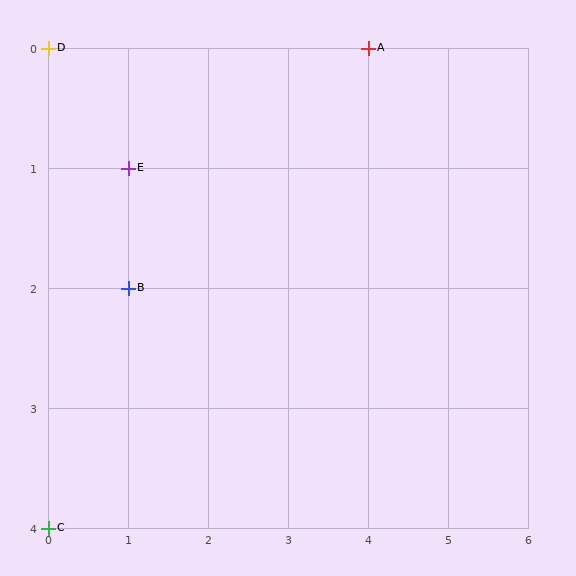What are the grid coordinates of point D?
Point D is at grid coordinates (0, 0).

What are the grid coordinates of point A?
Point A is at grid coordinates (4, 0).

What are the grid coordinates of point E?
Point E is at grid coordinates (1, 1).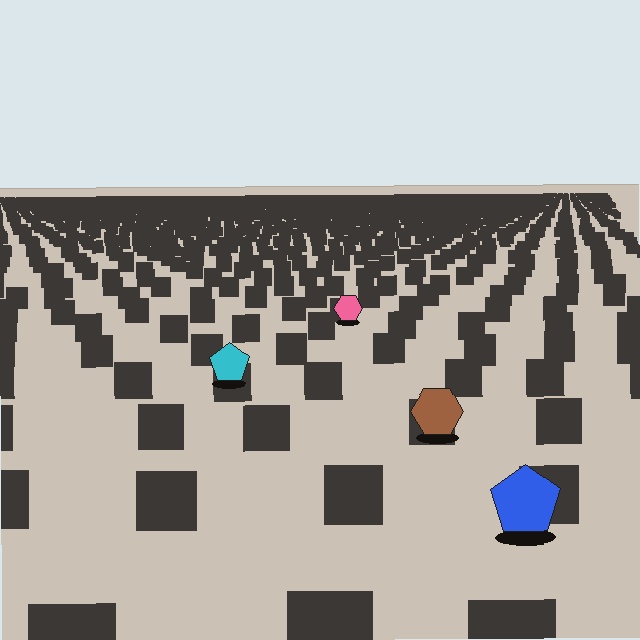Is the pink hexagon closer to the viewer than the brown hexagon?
No. The brown hexagon is closer — you can tell from the texture gradient: the ground texture is coarser near it.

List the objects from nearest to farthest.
From nearest to farthest: the blue pentagon, the brown hexagon, the cyan pentagon, the pink hexagon.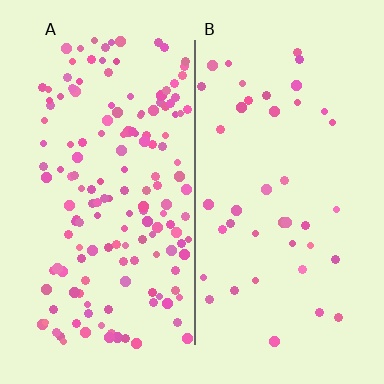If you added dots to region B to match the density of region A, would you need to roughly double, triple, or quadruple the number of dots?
Approximately quadruple.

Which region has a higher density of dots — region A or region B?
A (the left).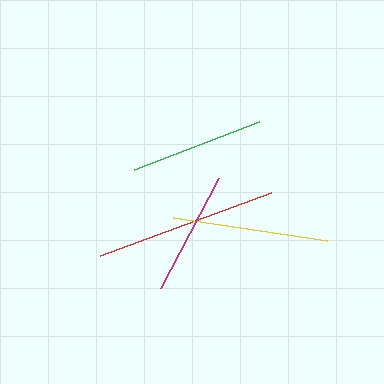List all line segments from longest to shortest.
From longest to shortest: red, yellow, green, magenta.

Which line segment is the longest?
The red line is the longest at approximately 182 pixels.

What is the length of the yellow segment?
The yellow segment is approximately 156 pixels long.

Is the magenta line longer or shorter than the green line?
The green line is longer than the magenta line.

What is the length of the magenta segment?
The magenta segment is approximately 124 pixels long.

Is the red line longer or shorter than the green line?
The red line is longer than the green line.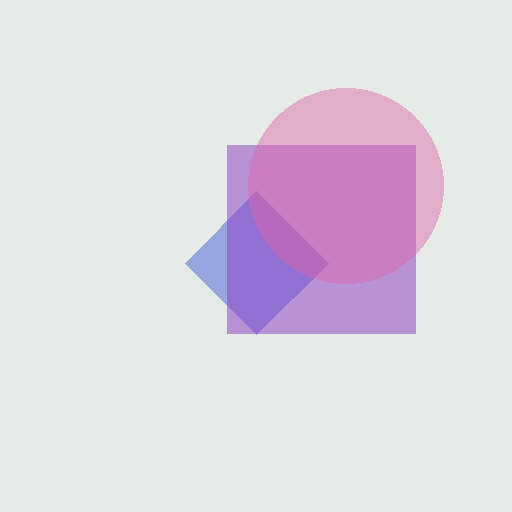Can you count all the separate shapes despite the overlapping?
Yes, there are 3 separate shapes.